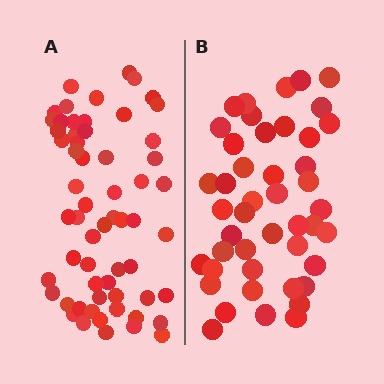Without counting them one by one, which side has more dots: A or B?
Region A (the left region) has more dots.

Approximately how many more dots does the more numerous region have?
Region A has approximately 15 more dots than region B.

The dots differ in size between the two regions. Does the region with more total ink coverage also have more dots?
No. Region B has more total ink coverage because its dots are larger, but region A actually contains more individual dots. Total area can be misleading — the number of items is what matters here.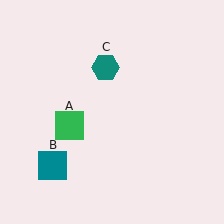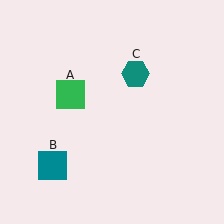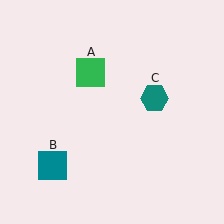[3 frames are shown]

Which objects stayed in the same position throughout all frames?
Teal square (object B) remained stationary.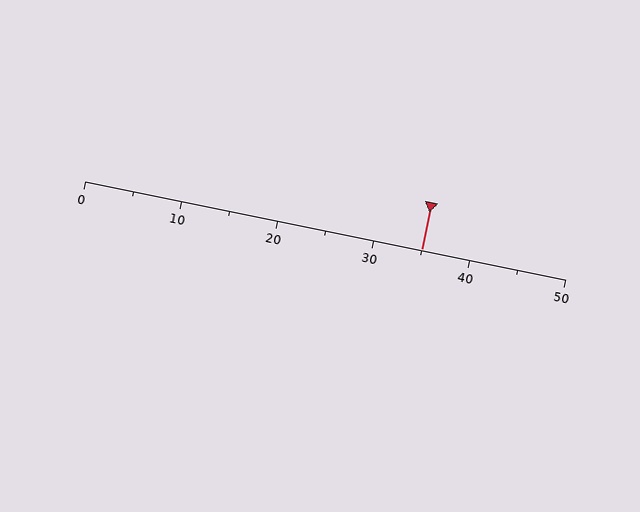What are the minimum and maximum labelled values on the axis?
The axis runs from 0 to 50.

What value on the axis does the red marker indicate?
The marker indicates approximately 35.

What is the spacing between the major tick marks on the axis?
The major ticks are spaced 10 apart.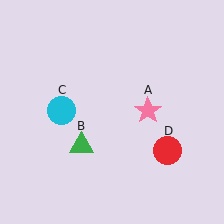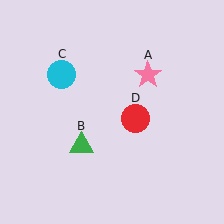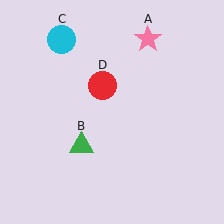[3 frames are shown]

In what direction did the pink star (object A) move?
The pink star (object A) moved up.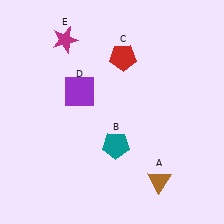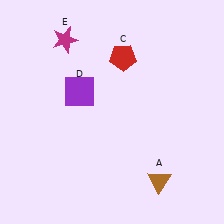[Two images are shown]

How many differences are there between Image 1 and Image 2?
There is 1 difference between the two images.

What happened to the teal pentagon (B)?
The teal pentagon (B) was removed in Image 2. It was in the bottom-right area of Image 1.